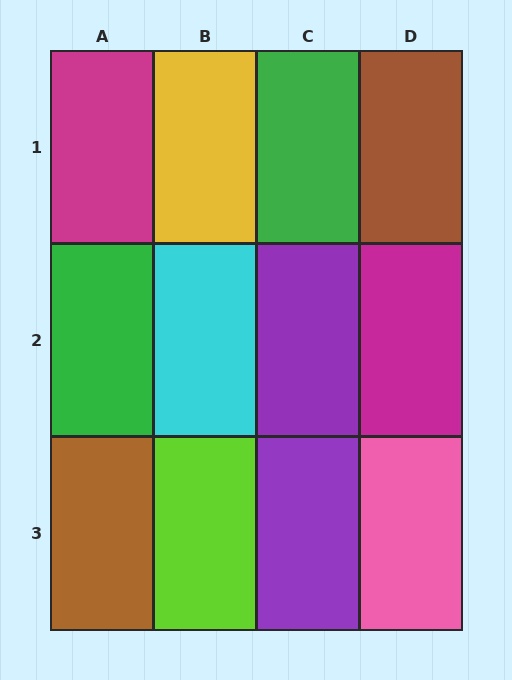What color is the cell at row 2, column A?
Green.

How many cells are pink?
1 cell is pink.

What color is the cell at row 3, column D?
Pink.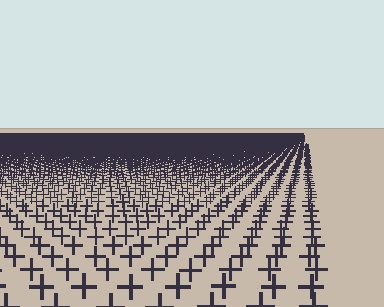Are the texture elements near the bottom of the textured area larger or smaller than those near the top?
Larger. Near the bottom, elements are closer to the viewer and appear at a bigger on-screen size.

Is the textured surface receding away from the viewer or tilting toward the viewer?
The surface is receding away from the viewer. Texture elements get smaller and denser toward the top.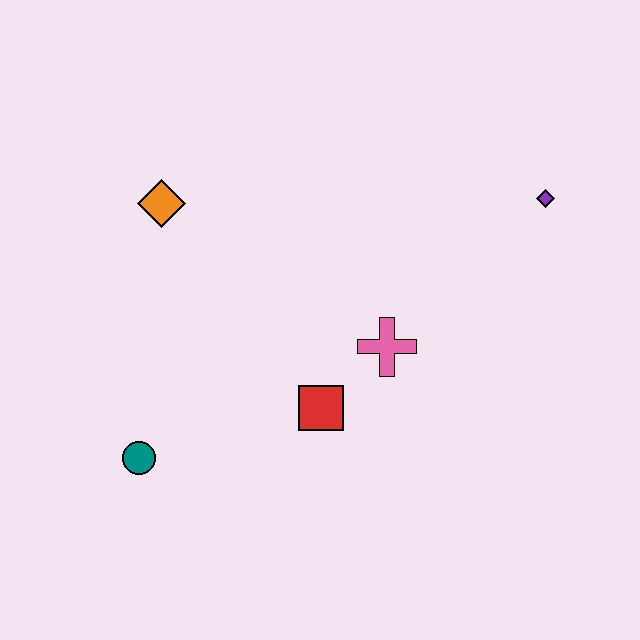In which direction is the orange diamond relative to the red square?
The orange diamond is above the red square.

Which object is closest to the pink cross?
The red square is closest to the pink cross.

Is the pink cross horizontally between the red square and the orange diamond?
No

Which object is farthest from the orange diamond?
The purple diamond is farthest from the orange diamond.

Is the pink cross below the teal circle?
No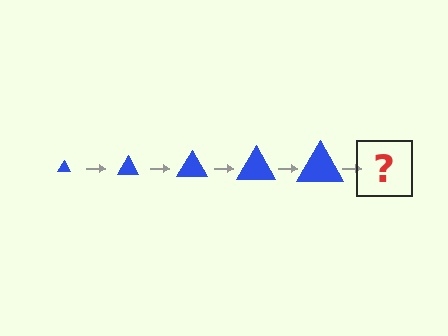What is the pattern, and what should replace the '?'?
The pattern is that the triangle gets progressively larger each step. The '?' should be a blue triangle, larger than the previous one.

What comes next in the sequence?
The next element should be a blue triangle, larger than the previous one.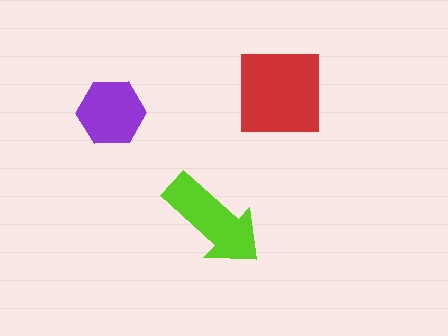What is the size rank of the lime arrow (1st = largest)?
2nd.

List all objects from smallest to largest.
The purple hexagon, the lime arrow, the red square.